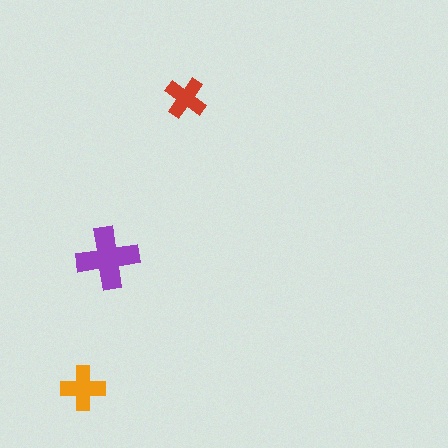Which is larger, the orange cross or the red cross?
The orange one.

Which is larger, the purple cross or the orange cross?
The purple one.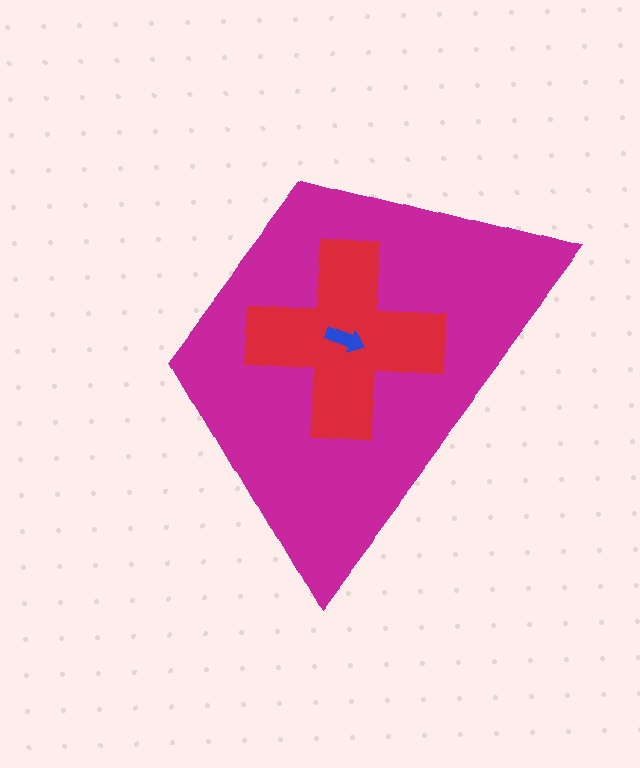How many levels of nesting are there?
3.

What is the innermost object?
The blue arrow.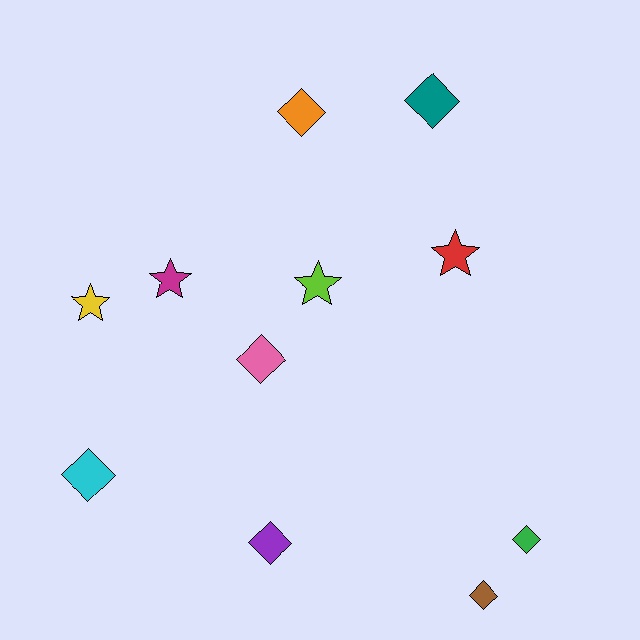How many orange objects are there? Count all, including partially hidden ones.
There is 1 orange object.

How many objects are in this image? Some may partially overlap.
There are 11 objects.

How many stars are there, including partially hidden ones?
There are 4 stars.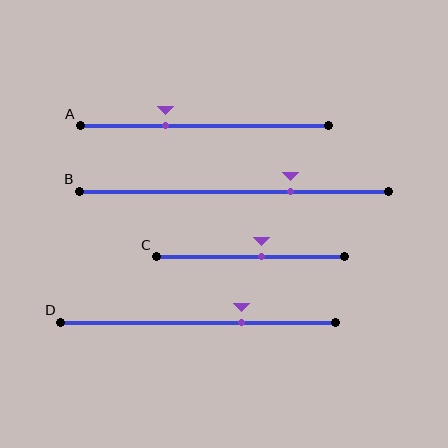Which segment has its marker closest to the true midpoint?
Segment C has its marker closest to the true midpoint.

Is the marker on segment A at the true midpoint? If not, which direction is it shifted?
No, the marker on segment A is shifted to the left by about 16% of the segment length.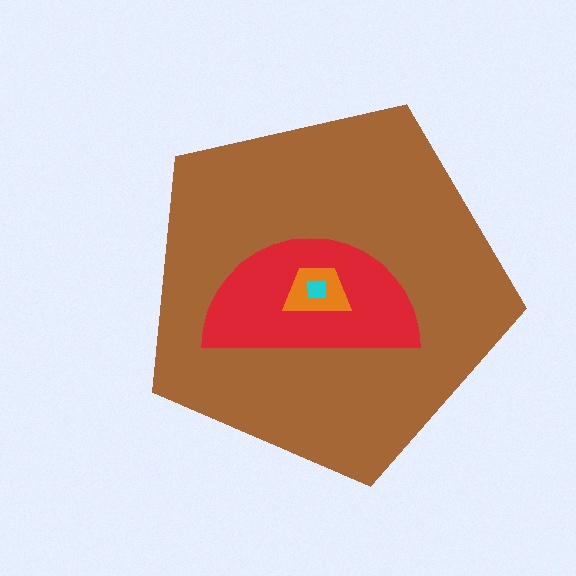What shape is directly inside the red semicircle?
The orange trapezoid.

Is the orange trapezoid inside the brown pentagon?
Yes.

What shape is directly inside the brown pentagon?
The red semicircle.